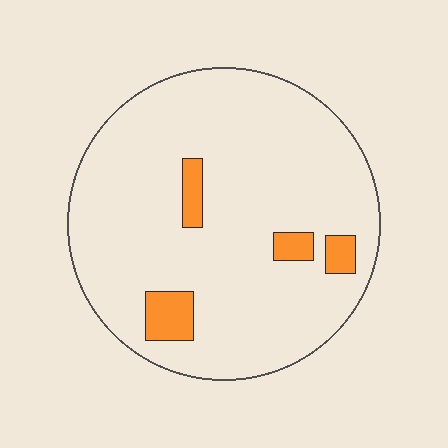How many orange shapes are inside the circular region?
4.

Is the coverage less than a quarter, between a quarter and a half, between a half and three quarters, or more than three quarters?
Less than a quarter.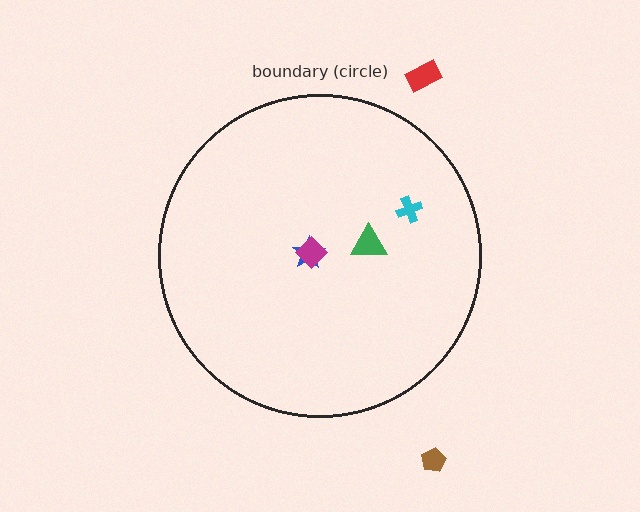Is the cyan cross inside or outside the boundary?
Inside.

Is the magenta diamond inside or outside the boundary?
Inside.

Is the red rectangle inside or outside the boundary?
Outside.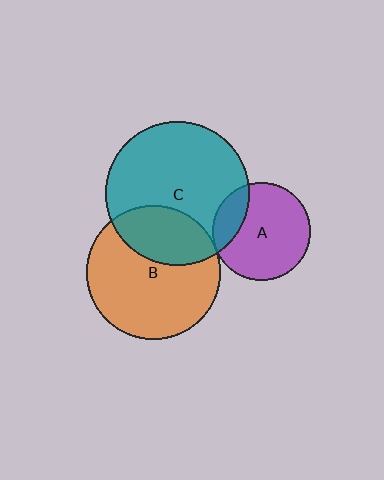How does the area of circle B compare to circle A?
Approximately 1.9 times.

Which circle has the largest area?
Circle C (teal).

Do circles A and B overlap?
Yes.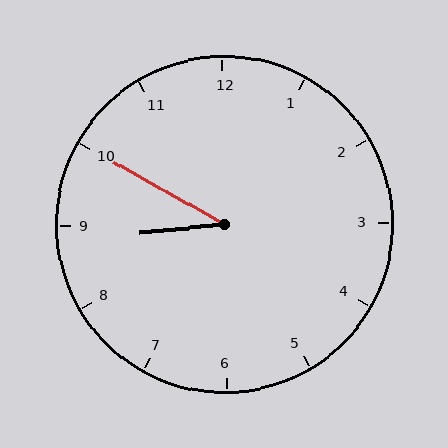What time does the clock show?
8:50.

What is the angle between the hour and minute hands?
Approximately 35 degrees.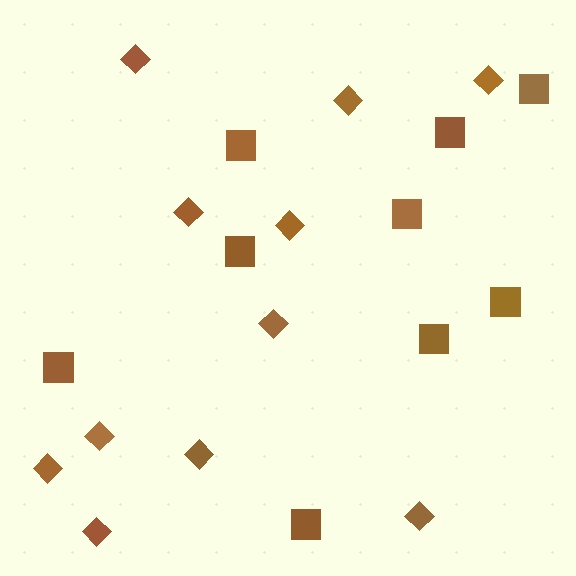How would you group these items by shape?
There are 2 groups: one group of diamonds (11) and one group of squares (9).